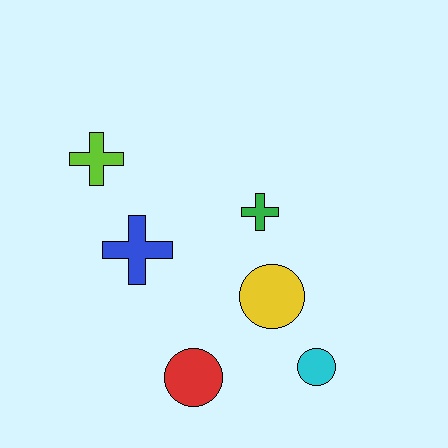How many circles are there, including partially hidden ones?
There are 3 circles.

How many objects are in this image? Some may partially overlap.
There are 6 objects.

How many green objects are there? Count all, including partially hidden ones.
There is 1 green object.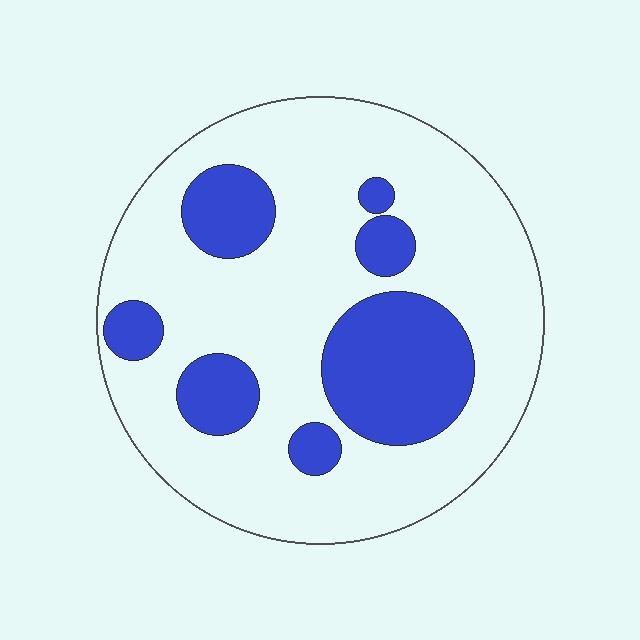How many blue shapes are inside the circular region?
7.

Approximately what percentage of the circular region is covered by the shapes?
Approximately 25%.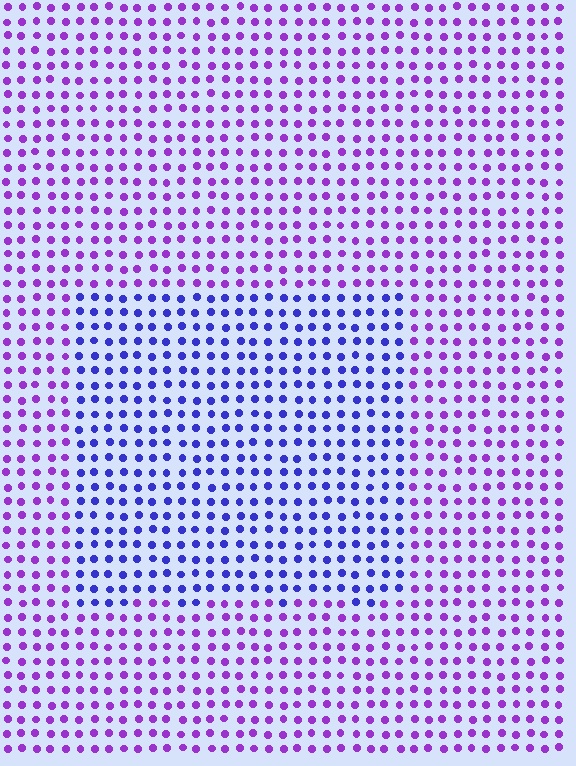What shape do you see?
I see a rectangle.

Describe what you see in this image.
The image is filled with small purple elements in a uniform arrangement. A rectangle-shaped region is visible where the elements are tinted to a slightly different hue, forming a subtle color boundary.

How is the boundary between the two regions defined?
The boundary is defined purely by a slight shift in hue (about 39 degrees). Spacing, size, and orientation are identical on both sides.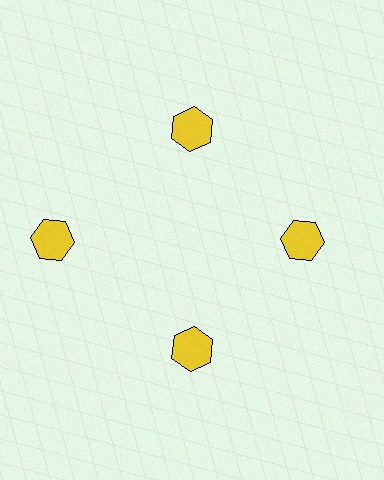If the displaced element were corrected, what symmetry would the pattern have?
It would have 4-fold rotational symmetry — the pattern would map onto itself every 90 degrees.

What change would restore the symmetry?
The symmetry would be restored by moving it inward, back onto the ring so that all 4 hexagons sit at equal angles and equal distance from the center.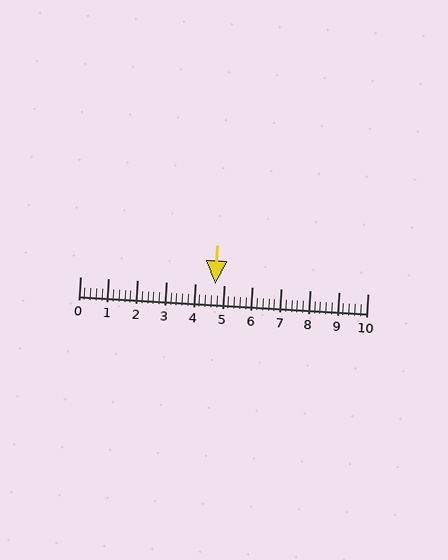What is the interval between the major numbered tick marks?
The major tick marks are spaced 1 units apart.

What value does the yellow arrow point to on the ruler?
The yellow arrow points to approximately 4.7.